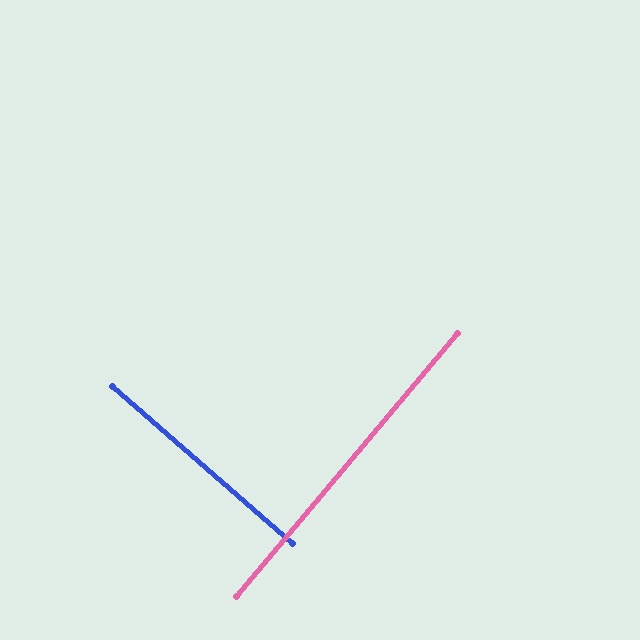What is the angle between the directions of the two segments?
Approximately 89 degrees.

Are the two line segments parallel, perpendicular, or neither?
Perpendicular — they meet at approximately 89°.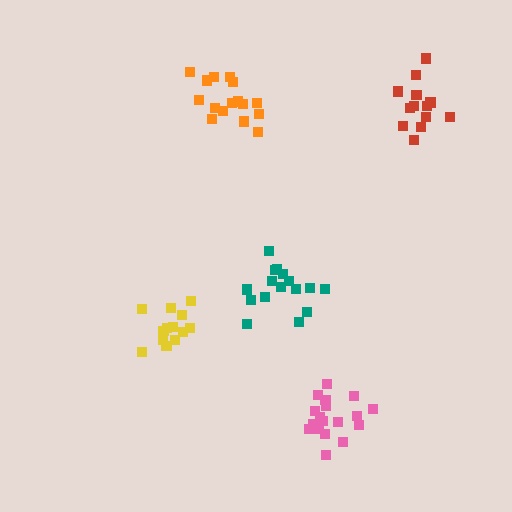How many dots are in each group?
Group 1: 16 dots, Group 2: 16 dots, Group 3: 14 dots, Group 4: 18 dots, Group 5: 13 dots (77 total).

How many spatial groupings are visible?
There are 5 spatial groupings.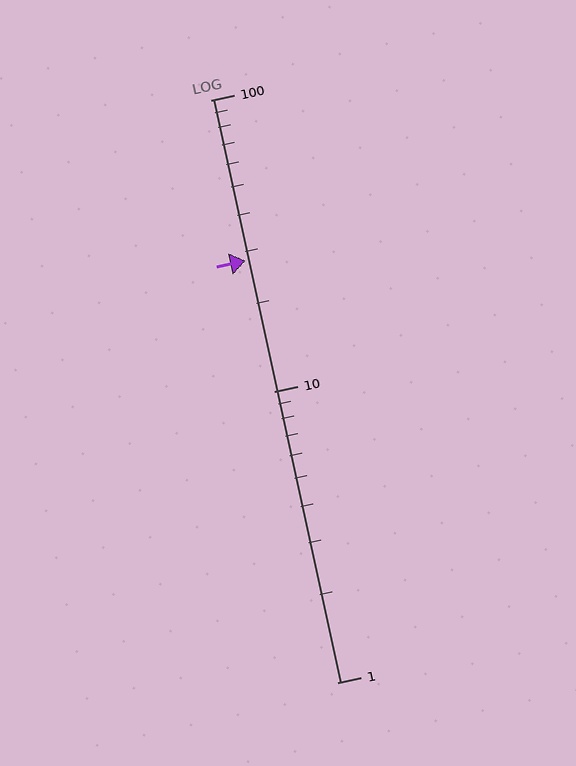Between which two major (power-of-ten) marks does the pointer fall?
The pointer is between 10 and 100.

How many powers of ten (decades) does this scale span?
The scale spans 2 decades, from 1 to 100.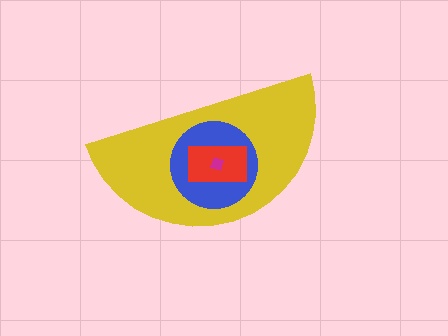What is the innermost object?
The magenta diamond.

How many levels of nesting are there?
4.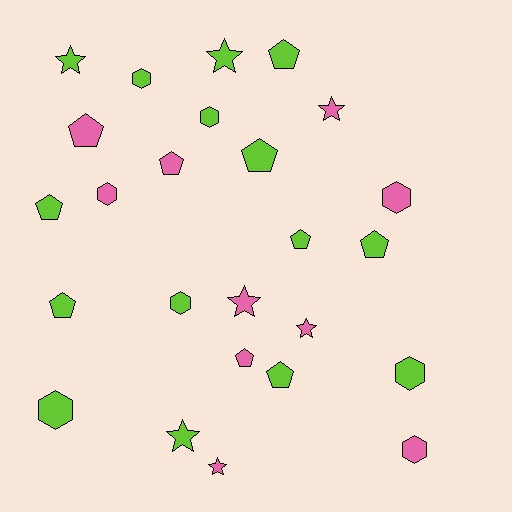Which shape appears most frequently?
Pentagon, with 10 objects.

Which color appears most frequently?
Lime, with 15 objects.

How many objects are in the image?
There are 25 objects.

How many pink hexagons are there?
There are 3 pink hexagons.